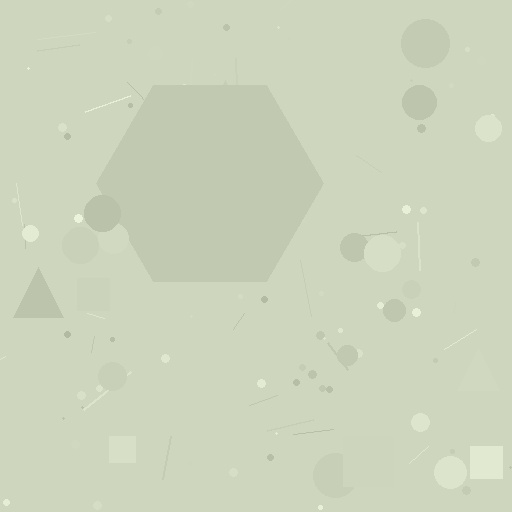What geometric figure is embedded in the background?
A hexagon is embedded in the background.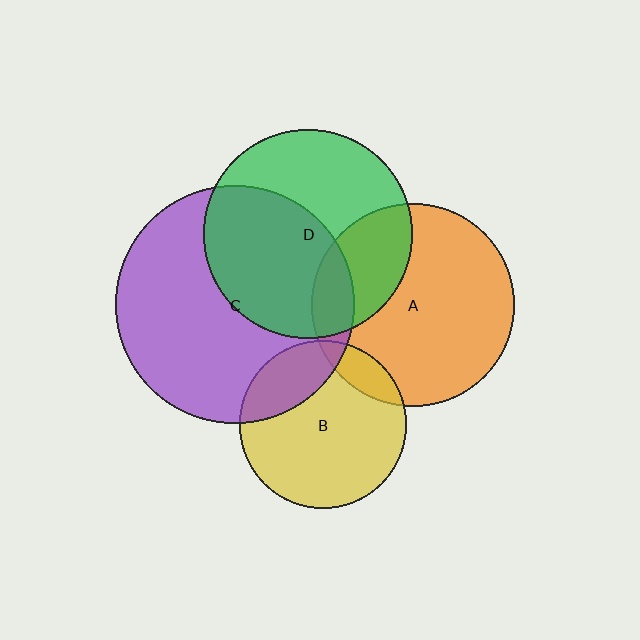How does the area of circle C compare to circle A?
Approximately 1.4 times.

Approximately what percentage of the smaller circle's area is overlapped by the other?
Approximately 10%.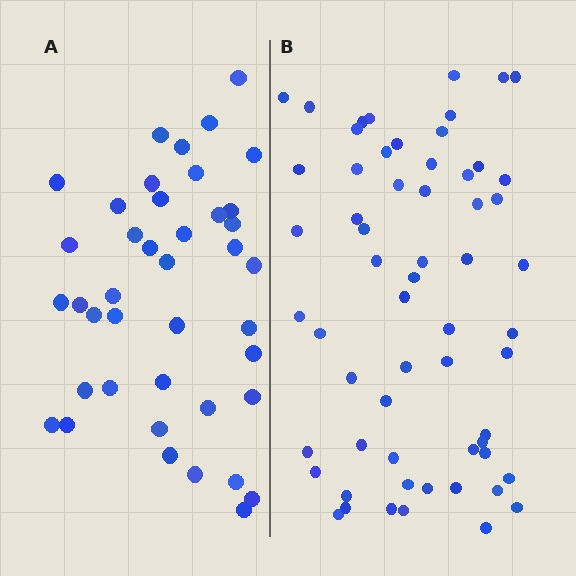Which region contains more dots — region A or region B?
Region B (the right region) has more dots.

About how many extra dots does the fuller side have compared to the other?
Region B has approximately 20 more dots than region A.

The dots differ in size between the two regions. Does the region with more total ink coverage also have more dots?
No. Region A has more total ink coverage because its dots are larger, but region B actually contains more individual dots. Total area can be misleading — the number of items is what matters here.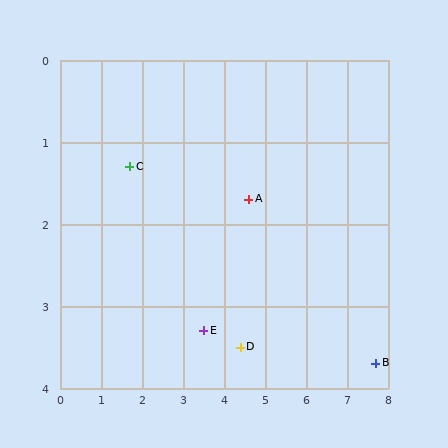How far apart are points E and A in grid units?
Points E and A are about 1.9 grid units apart.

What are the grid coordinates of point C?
Point C is at approximately (1.7, 1.3).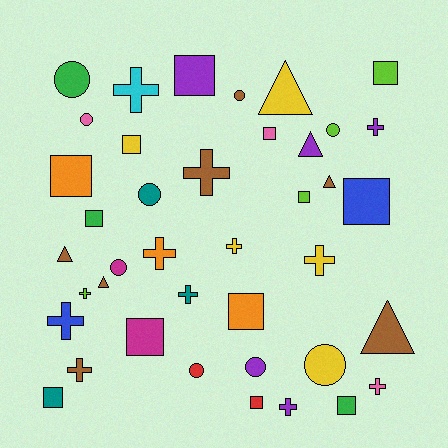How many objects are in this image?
There are 40 objects.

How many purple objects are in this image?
There are 5 purple objects.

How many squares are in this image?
There are 13 squares.